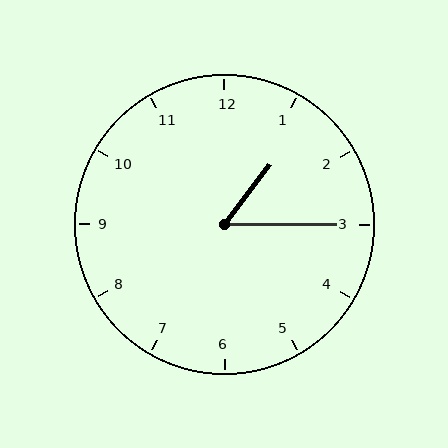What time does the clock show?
1:15.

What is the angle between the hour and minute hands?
Approximately 52 degrees.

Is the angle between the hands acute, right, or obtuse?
It is acute.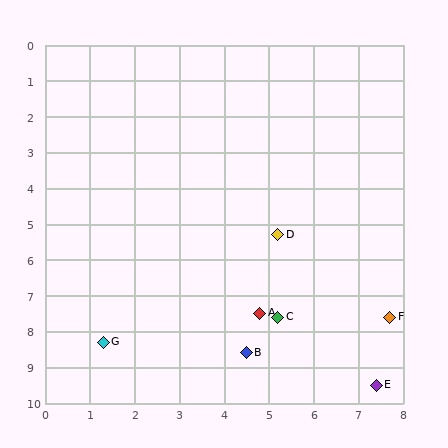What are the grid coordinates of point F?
Point F is at approximately (7.7, 7.6).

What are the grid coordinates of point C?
Point C is at approximately (5.2, 7.6).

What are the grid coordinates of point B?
Point B is at approximately (4.5, 8.6).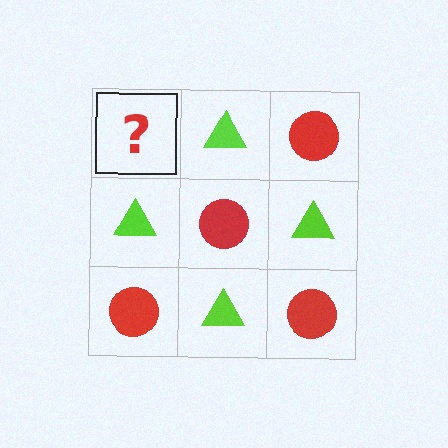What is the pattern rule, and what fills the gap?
The rule is that it alternates red circle and lime triangle in a checkerboard pattern. The gap should be filled with a red circle.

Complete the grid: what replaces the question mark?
The question mark should be replaced with a red circle.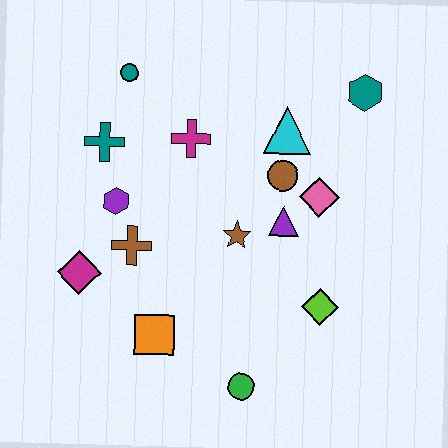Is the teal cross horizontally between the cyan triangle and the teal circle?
No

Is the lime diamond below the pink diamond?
Yes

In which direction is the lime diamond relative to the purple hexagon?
The lime diamond is to the right of the purple hexagon.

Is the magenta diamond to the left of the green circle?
Yes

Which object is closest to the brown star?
The purple triangle is closest to the brown star.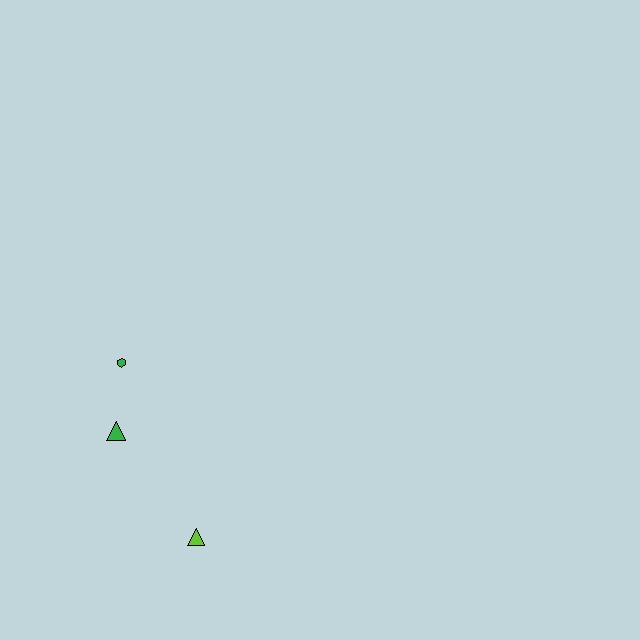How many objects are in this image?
There are 3 objects.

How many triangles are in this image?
There are 2 triangles.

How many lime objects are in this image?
There is 1 lime object.